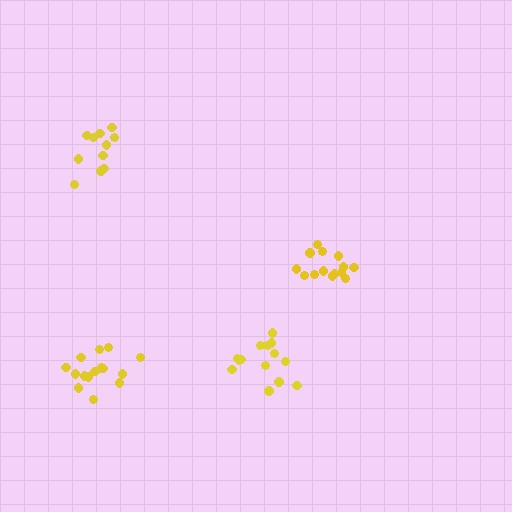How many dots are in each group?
Group 1: 14 dots, Group 2: 11 dots, Group 3: 16 dots, Group 4: 14 dots (55 total).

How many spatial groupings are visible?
There are 4 spatial groupings.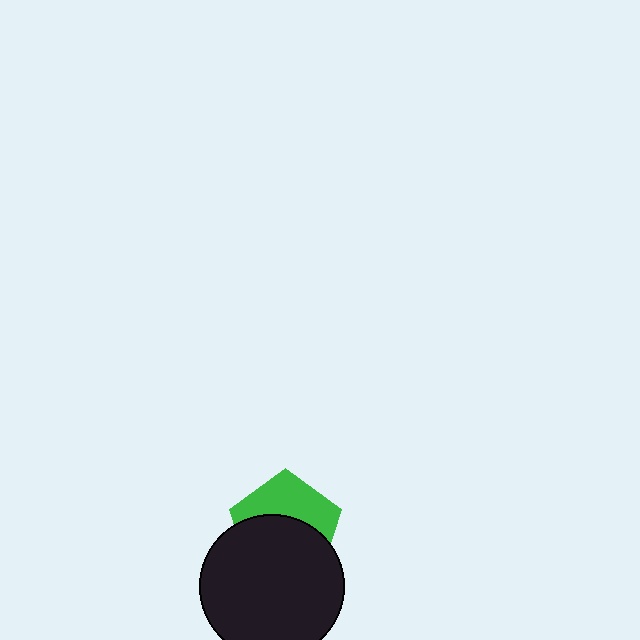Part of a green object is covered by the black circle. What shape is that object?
It is a pentagon.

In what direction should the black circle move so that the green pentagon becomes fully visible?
The black circle should move down. That is the shortest direction to clear the overlap and leave the green pentagon fully visible.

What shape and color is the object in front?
The object in front is a black circle.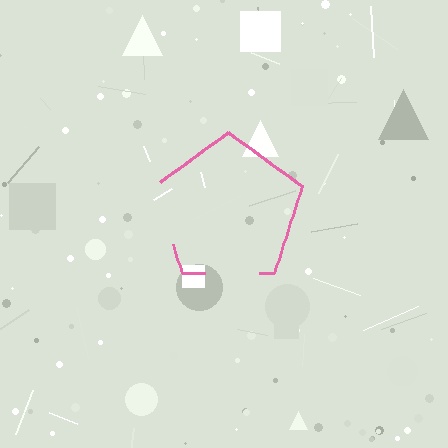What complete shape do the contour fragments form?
The contour fragments form a pentagon.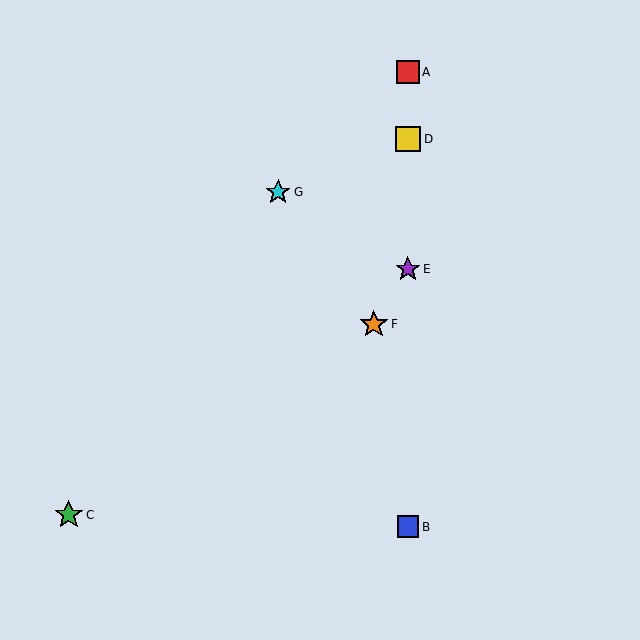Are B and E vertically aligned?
Yes, both are at x≈408.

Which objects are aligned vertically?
Objects A, B, D, E are aligned vertically.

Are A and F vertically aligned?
No, A is at x≈408 and F is at x≈374.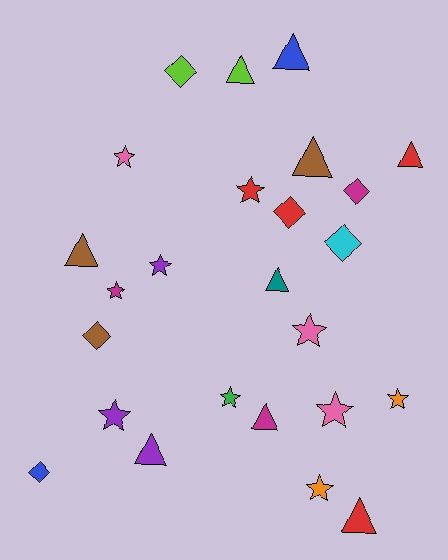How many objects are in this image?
There are 25 objects.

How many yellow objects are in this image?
There are no yellow objects.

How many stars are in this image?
There are 10 stars.